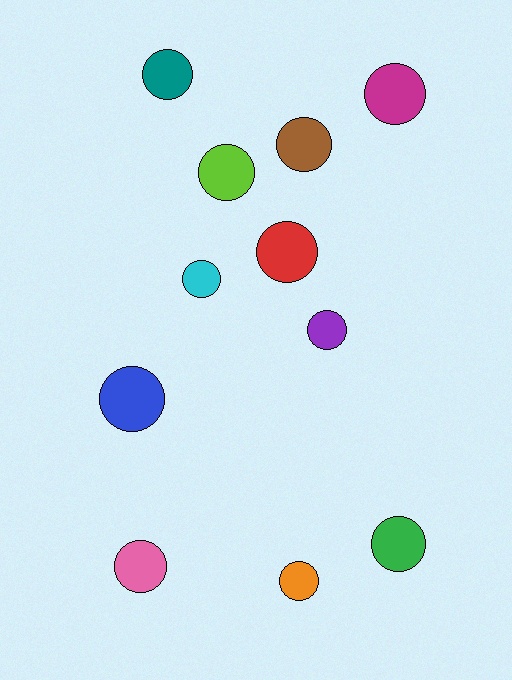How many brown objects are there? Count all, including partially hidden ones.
There is 1 brown object.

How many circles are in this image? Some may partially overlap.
There are 11 circles.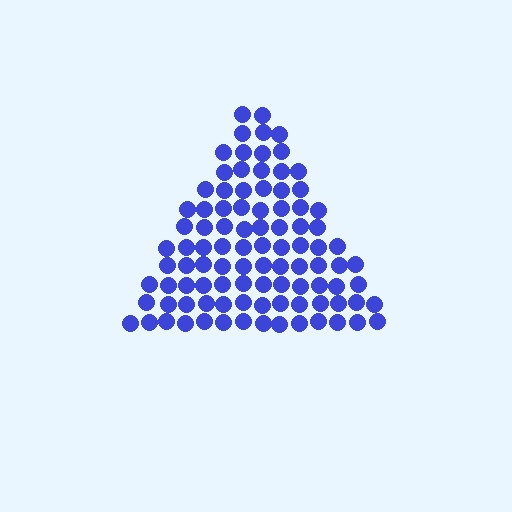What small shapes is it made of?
It is made of small circles.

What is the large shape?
The large shape is a triangle.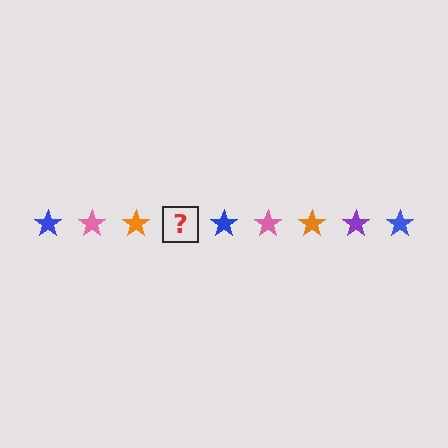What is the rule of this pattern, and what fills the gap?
The rule is that the pattern cycles through blue, pink, orange, purple stars. The gap should be filled with a purple star.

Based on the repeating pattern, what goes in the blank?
The blank should be a purple star.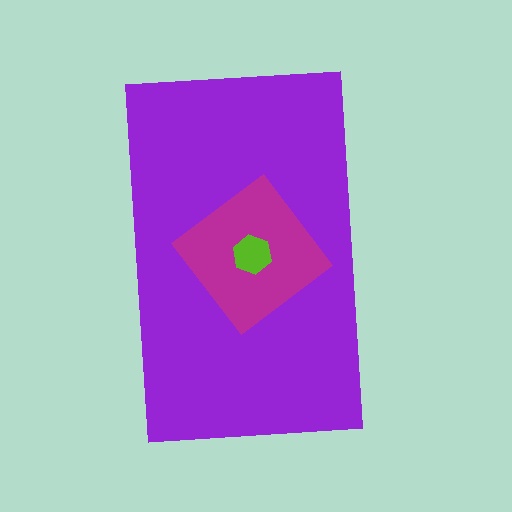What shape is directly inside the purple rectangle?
The magenta diamond.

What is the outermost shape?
The purple rectangle.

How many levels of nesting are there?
3.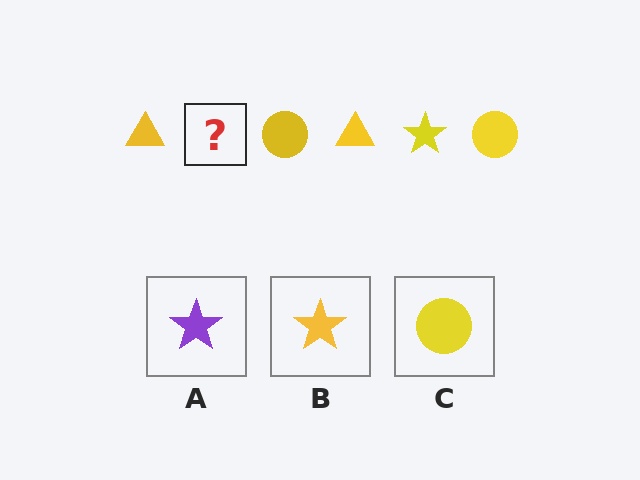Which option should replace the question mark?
Option B.